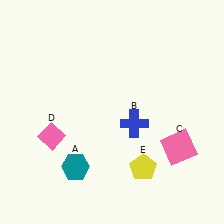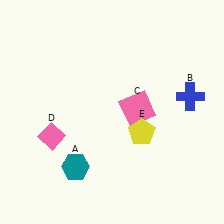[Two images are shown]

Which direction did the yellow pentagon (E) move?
The yellow pentagon (E) moved up.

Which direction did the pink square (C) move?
The pink square (C) moved left.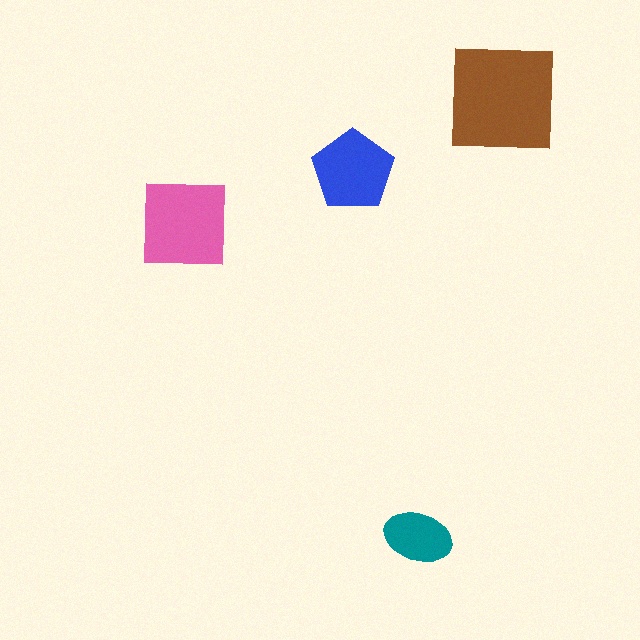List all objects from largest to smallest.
The brown square, the pink square, the blue pentagon, the teal ellipse.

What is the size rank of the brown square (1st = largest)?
1st.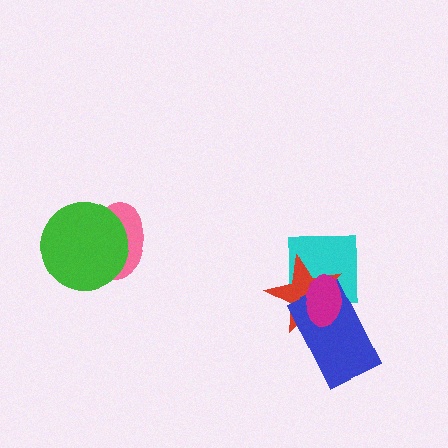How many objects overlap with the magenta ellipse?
3 objects overlap with the magenta ellipse.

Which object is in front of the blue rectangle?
The magenta ellipse is in front of the blue rectangle.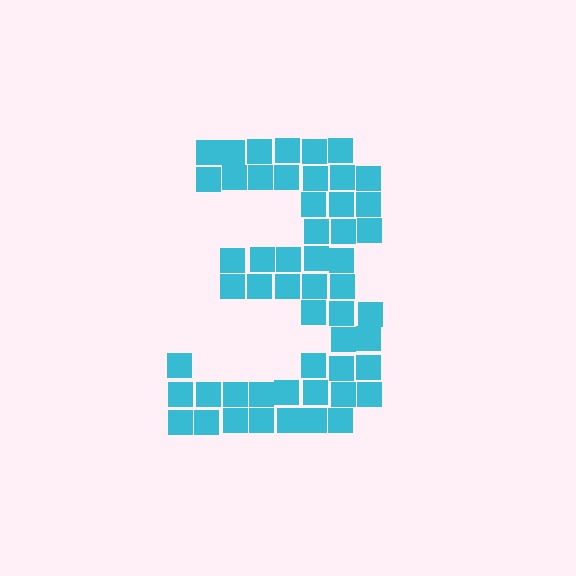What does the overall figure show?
The overall figure shows the digit 3.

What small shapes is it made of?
It is made of small squares.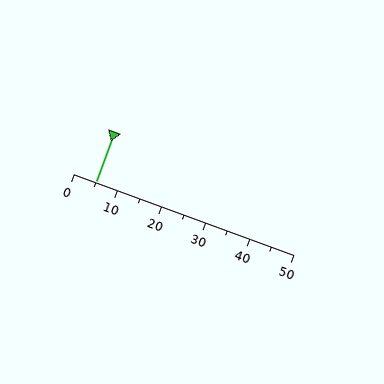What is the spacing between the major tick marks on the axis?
The major ticks are spaced 10 apart.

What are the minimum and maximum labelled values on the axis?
The axis runs from 0 to 50.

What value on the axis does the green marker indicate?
The marker indicates approximately 5.